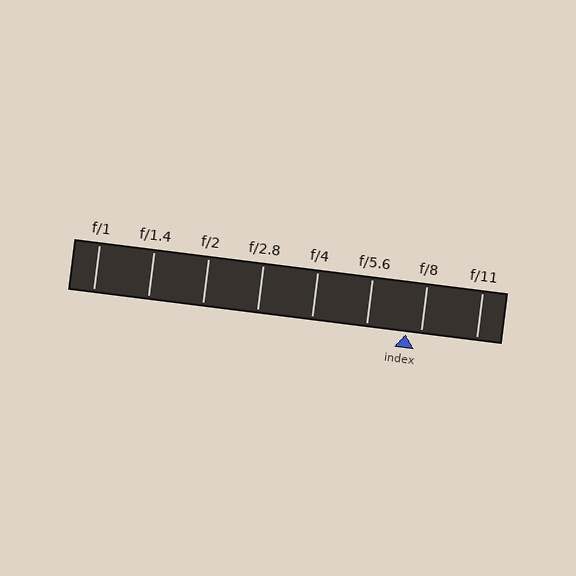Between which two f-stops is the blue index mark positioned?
The index mark is between f/5.6 and f/8.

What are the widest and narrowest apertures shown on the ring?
The widest aperture shown is f/1 and the narrowest is f/11.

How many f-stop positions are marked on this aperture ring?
There are 8 f-stop positions marked.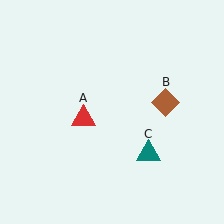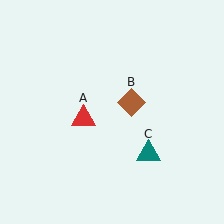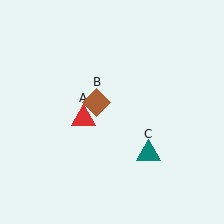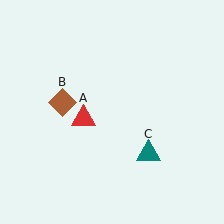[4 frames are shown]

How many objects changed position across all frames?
1 object changed position: brown diamond (object B).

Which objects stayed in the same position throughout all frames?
Red triangle (object A) and teal triangle (object C) remained stationary.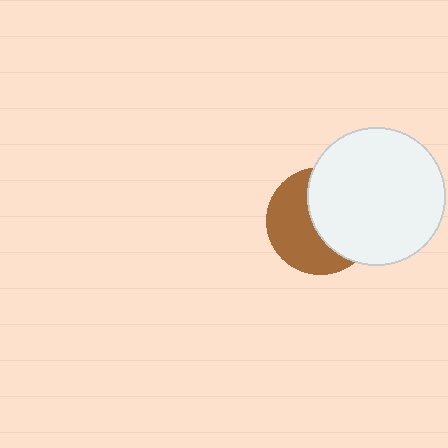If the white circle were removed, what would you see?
You would see the complete brown circle.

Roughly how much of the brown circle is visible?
About half of it is visible (roughly 49%).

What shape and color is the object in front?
The object in front is a white circle.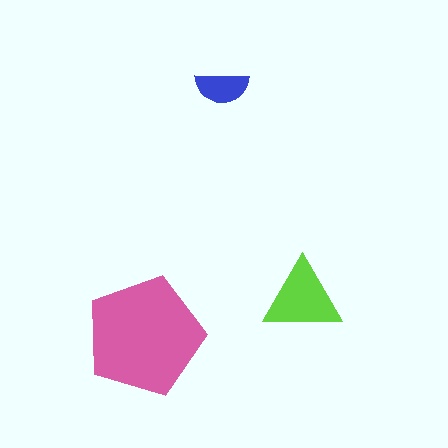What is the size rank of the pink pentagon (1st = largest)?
1st.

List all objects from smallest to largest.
The blue semicircle, the lime triangle, the pink pentagon.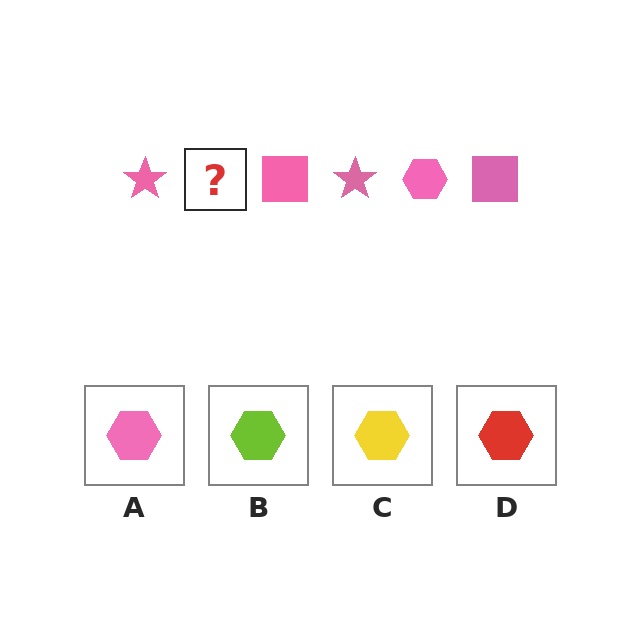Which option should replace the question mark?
Option A.